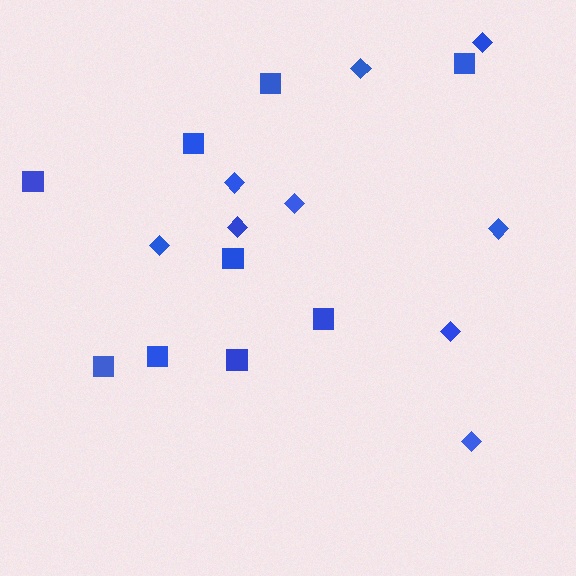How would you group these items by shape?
There are 2 groups: one group of diamonds (9) and one group of squares (9).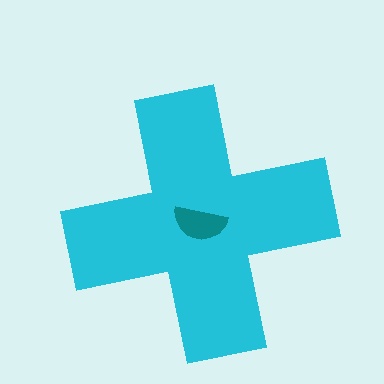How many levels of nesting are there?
2.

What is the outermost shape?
The cyan cross.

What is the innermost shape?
The teal semicircle.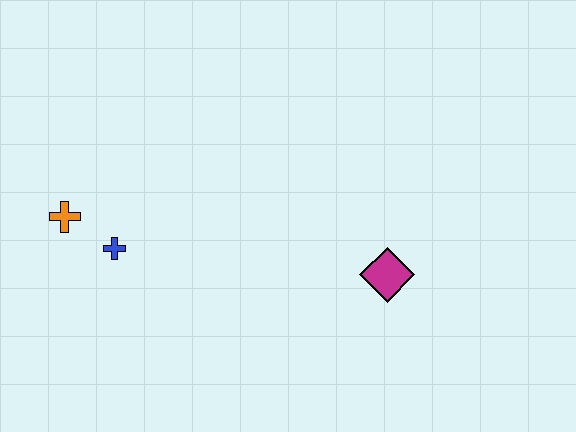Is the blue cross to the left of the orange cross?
No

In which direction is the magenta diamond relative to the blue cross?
The magenta diamond is to the right of the blue cross.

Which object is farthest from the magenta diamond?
The orange cross is farthest from the magenta diamond.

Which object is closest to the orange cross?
The blue cross is closest to the orange cross.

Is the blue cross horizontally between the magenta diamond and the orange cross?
Yes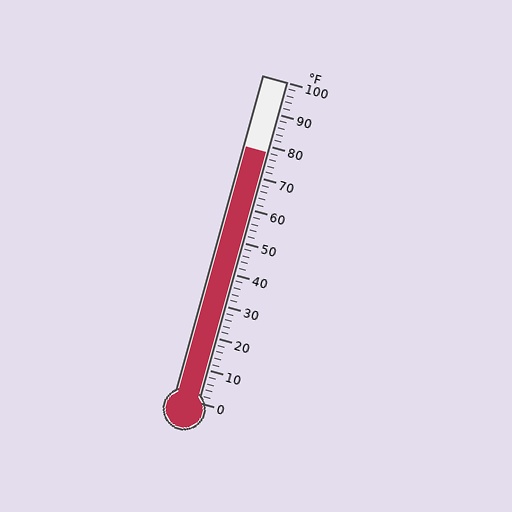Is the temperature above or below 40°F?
The temperature is above 40°F.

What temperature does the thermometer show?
The thermometer shows approximately 78°F.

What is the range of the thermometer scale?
The thermometer scale ranges from 0°F to 100°F.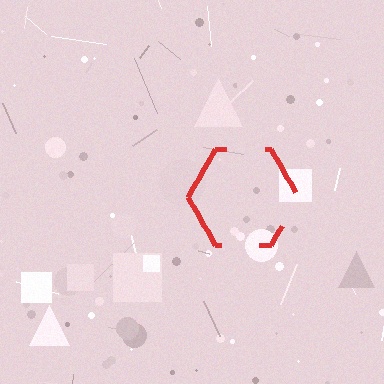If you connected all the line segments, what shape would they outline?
They would outline a hexagon.